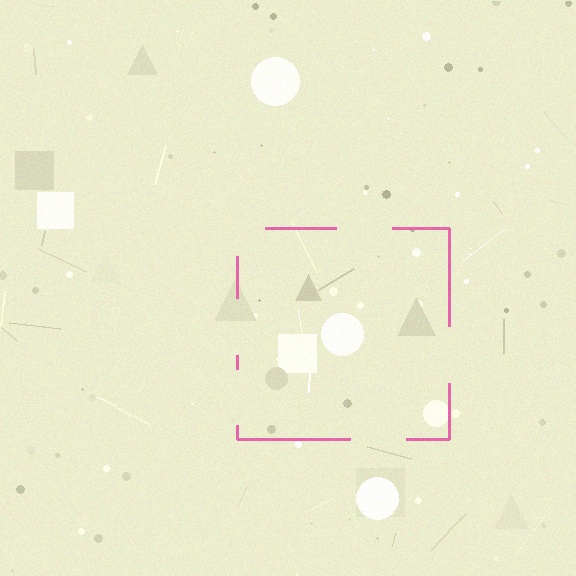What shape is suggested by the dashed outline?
The dashed outline suggests a square.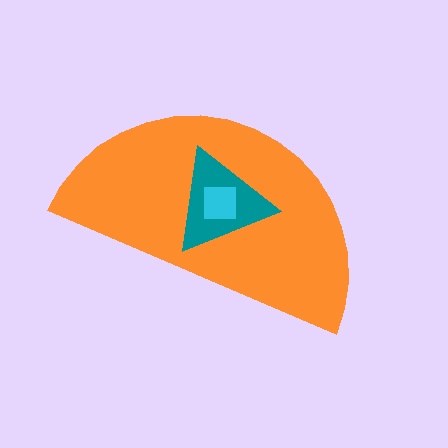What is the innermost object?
The cyan square.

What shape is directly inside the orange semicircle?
The teal triangle.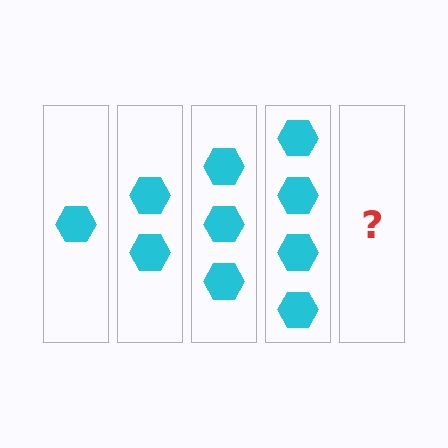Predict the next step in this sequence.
The next step is 5 hexagons.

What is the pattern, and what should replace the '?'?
The pattern is that each step adds one more hexagon. The '?' should be 5 hexagons.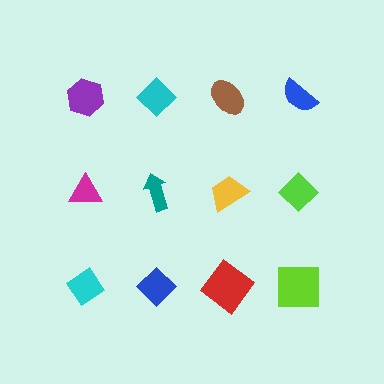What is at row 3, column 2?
A blue diamond.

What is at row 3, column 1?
A cyan diamond.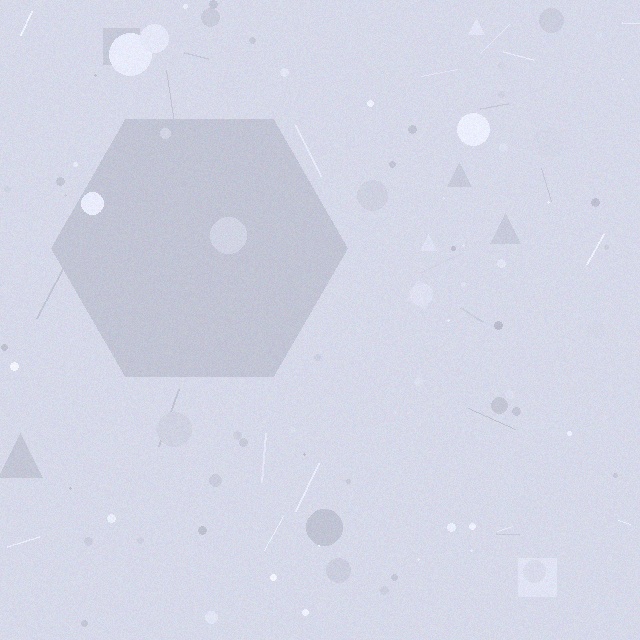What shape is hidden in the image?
A hexagon is hidden in the image.